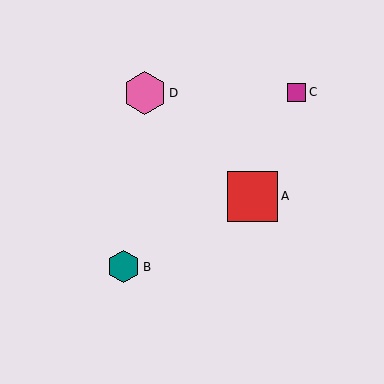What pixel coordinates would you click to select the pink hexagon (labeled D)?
Click at (145, 93) to select the pink hexagon D.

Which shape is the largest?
The red square (labeled A) is the largest.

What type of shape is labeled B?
Shape B is a teal hexagon.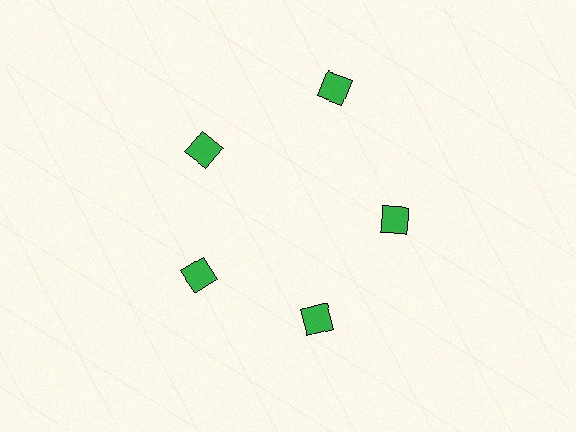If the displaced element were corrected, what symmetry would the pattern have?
It would have 5-fold rotational symmetry — the pattern would map onto itself every 72 degrees.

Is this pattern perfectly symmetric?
No. The 5 green squares are arranged in a ring, but one element near the 1 o'clock position is pushed outward from the center, breaking the 5-fold rotational symmetry.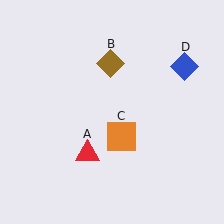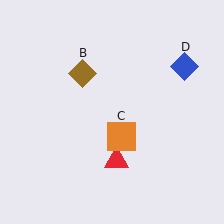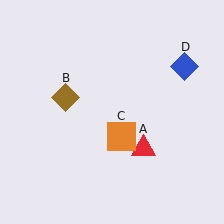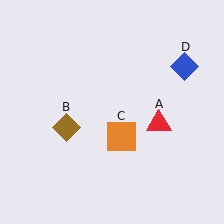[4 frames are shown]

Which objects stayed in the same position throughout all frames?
Orange square (object C) and blue diamond (object D) remained stationary.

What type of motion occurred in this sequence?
The red triangle (object A), brown diamond (object B) rotated counterclockwise around the center of the scene.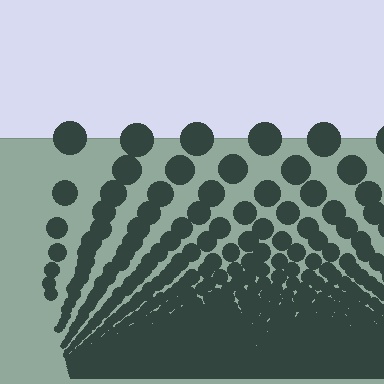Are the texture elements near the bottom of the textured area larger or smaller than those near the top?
Smaller. The gradient is inverted — elements near the bottom are smaller and denser.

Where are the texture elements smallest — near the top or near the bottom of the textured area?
Near the bottom.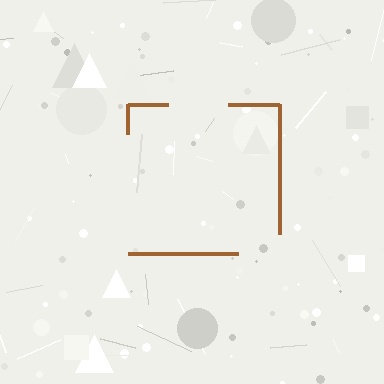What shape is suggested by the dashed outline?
The dashed outline suggests a square.